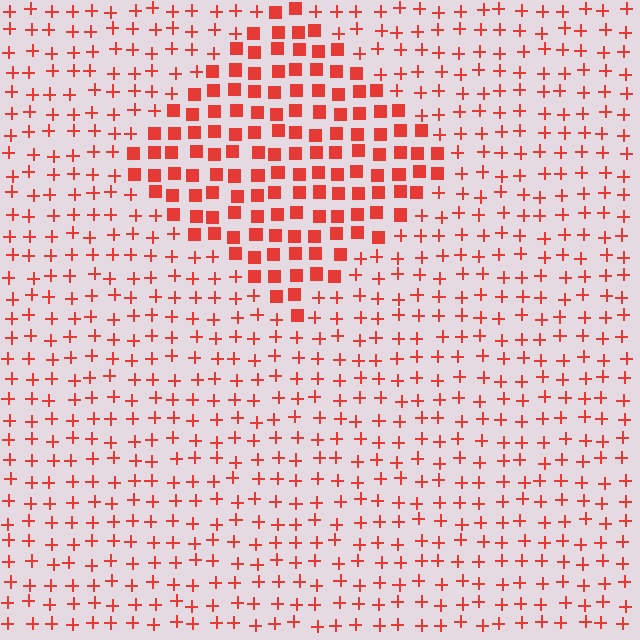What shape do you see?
I see a diamond.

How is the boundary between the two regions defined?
The boundary is defined by a change in element shape: squares inside vs. plus signs outside. All elements share the same color and spacing.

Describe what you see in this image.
The image is filled with small red elements arranged in a uniform grid. A diamond-shaped region contains squares, while the surrounding area contains plus signs. The boundary is defined purely by the change in element shape.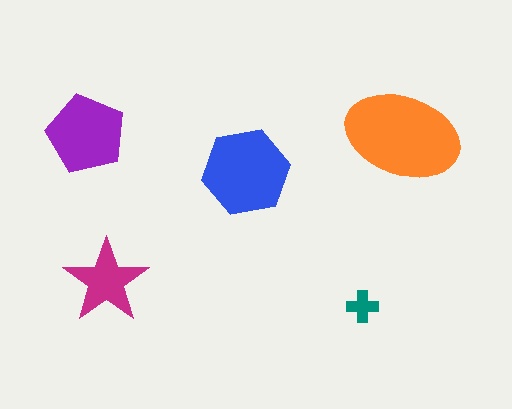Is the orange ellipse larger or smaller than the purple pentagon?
Larger.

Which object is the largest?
The orange ellipse.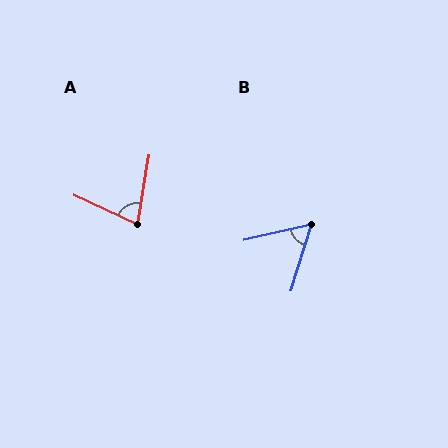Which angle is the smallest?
B, at approximately 60 degrees.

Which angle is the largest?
A, at approximately 75 degrees.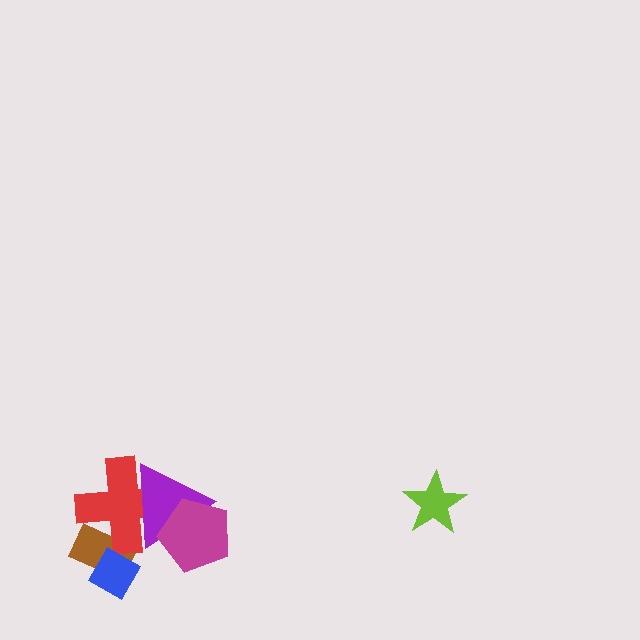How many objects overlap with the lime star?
0 objects overlap with the lime star.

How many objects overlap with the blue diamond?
1 object overlaps with the blue diamond.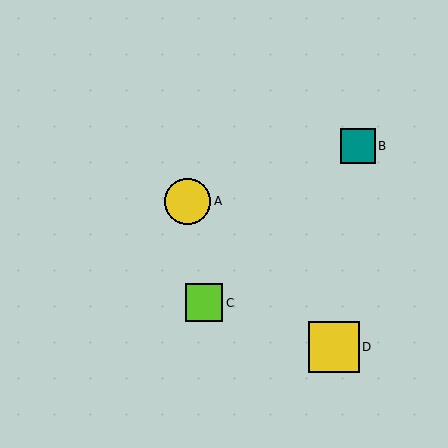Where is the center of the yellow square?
The center of the yellow square is at (334, 347).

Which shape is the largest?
The yellow square (labeled D) is the largest.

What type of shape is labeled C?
Shape C is a lime square.